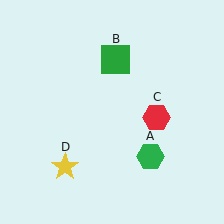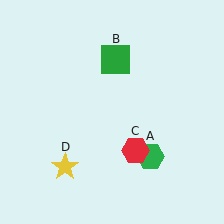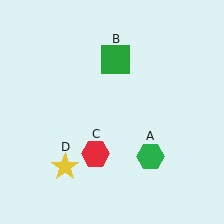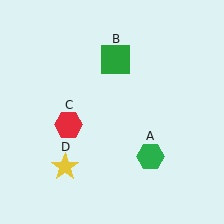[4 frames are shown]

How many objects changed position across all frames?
1 object changed position: red hexagon (object C).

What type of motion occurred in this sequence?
The red hexagon (object C) rotated clockwise around the center of the scene.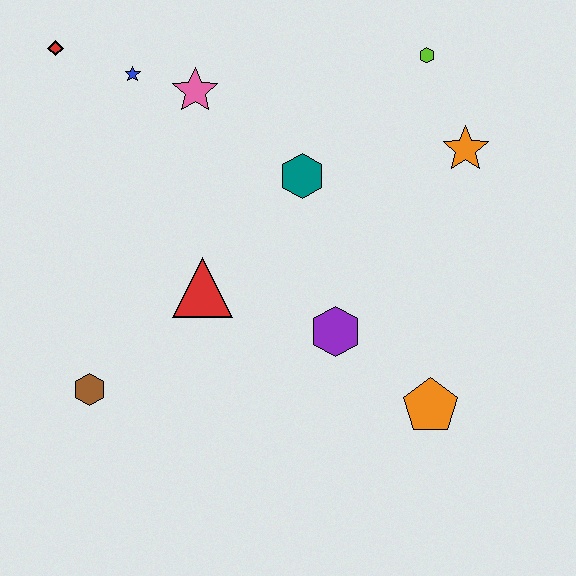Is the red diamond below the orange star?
No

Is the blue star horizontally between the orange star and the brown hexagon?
Yes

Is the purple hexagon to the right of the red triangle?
Yes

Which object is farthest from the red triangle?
The lime hexagon is farthest from the red triangle.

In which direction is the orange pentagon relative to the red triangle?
The orange pentagon is to the right of the red triangle.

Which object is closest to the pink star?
The blue star is closest to the pink star.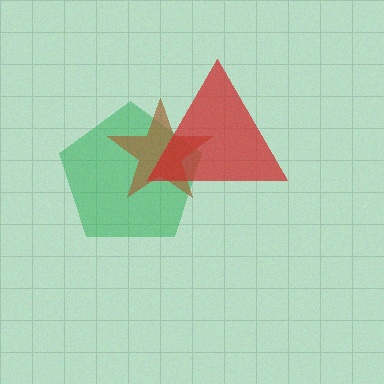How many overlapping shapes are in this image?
There are 3 overlapping shapes in the image.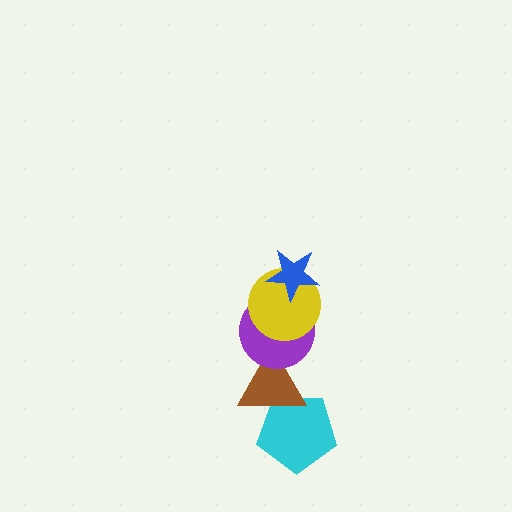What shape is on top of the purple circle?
The yellow circle is on top of the purple circle.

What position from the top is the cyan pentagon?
The cyan pentagon is 5th from the top.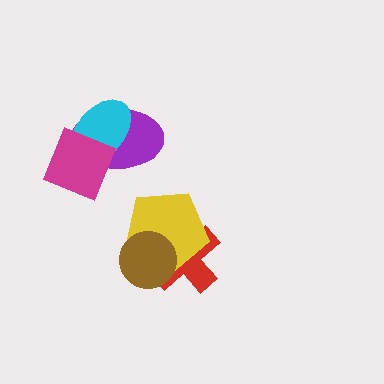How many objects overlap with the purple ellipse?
2 objects overlap with the purple ellipse.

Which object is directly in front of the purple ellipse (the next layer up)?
The cyan ellipse is directly in front of the purple ellipse.